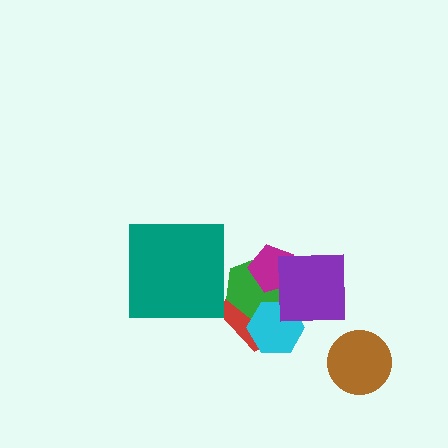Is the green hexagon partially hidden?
Yes, it is partially covered by another shape.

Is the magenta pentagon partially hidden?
Yes, it is partially covered by another shape.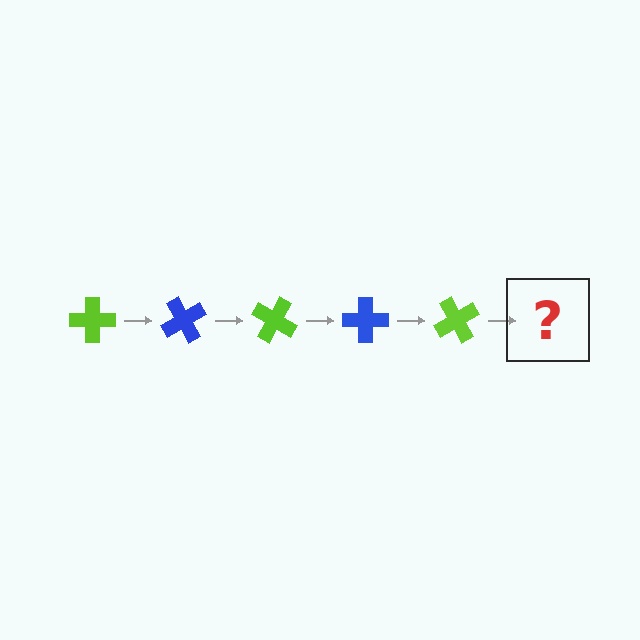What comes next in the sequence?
The next element should be a blue cross, rotated 300 degrees from the start.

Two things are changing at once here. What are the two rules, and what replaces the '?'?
The two rules are that it rotates 60 degrees each step and the color cycles through lime and blue. The '?' should be a blue cross, rotated 300 degrees from the start.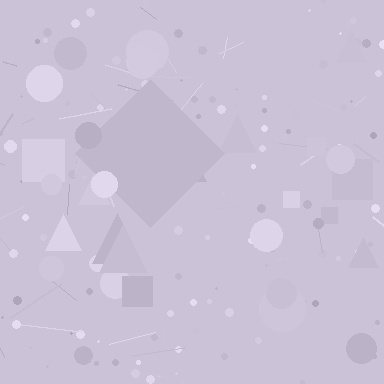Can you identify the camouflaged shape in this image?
The camouflaged shape is a diamond.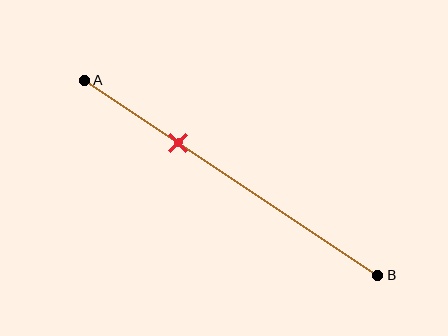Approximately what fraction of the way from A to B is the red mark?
The red mark is approximately 30% of the way from A to B.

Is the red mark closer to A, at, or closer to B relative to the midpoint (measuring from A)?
The red mark is closer to point A than the midpoint of segment AB.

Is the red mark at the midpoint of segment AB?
No, the mark is at about 30% from A, not at the 50% midpoint.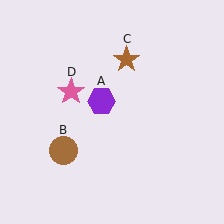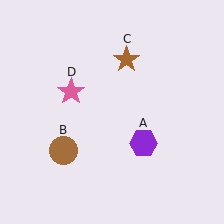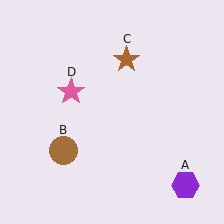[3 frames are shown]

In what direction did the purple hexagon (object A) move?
The purple hexagon (object A) moved down and to the right.